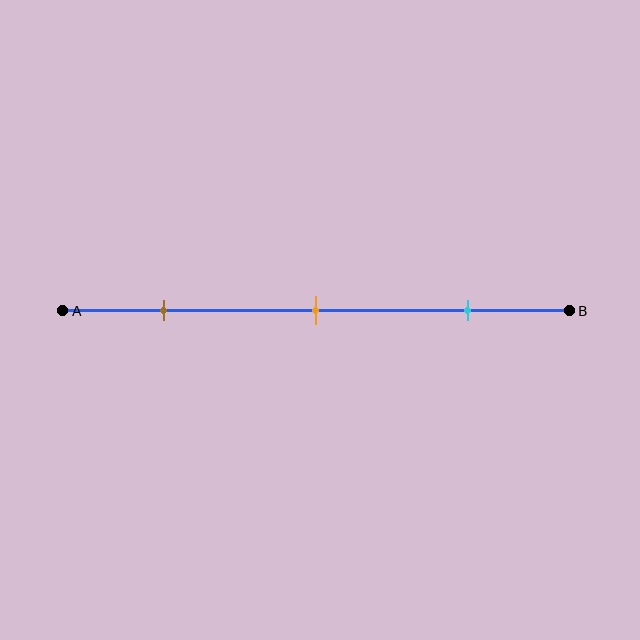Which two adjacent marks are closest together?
The brown and orange marks are the closest adjacent pair.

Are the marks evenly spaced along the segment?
Yes, the marks are approximately evenly spaced.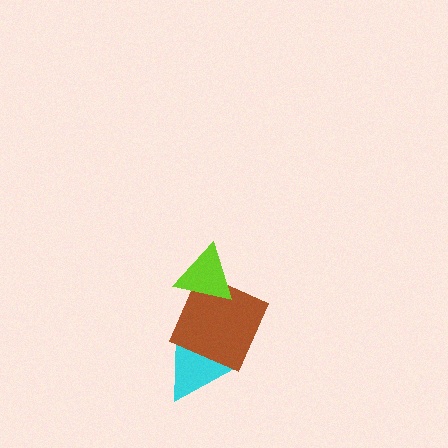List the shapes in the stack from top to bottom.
From top to bottom: the lime triangle, the brown square, the cyan triangle.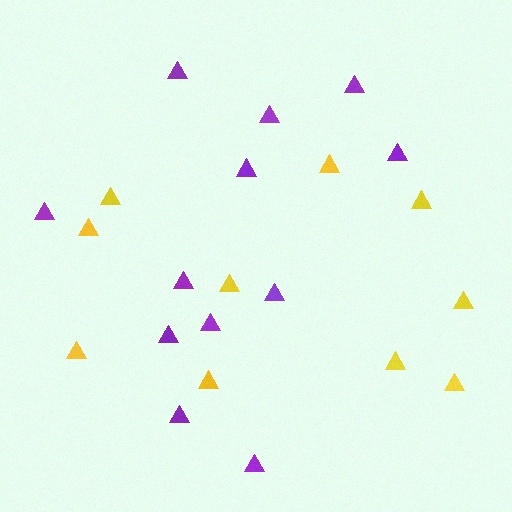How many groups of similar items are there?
There are 2 groups: one group of purple triangles (12) and one group of yellow triangles (10).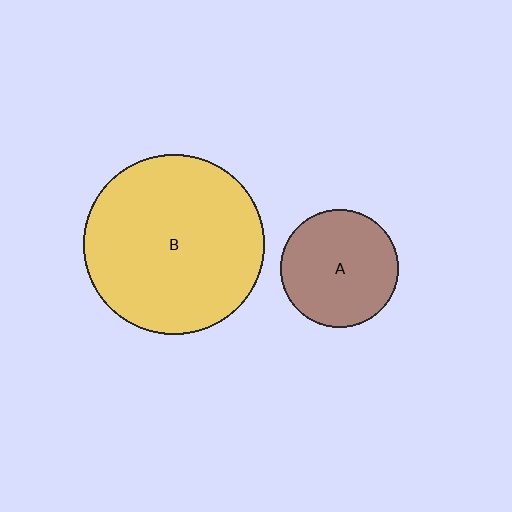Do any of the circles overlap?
No, none of the circles overlap.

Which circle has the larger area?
Circle B (yellow).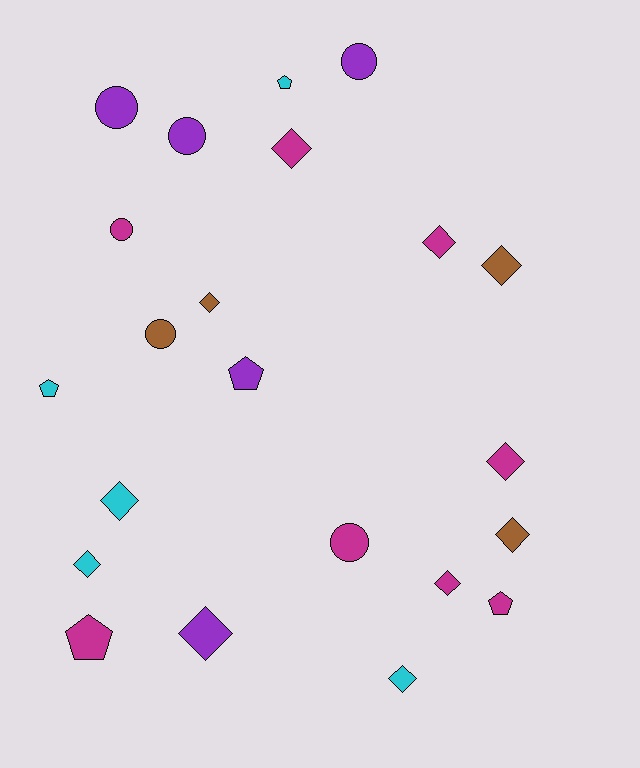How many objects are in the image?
There are 22 objects.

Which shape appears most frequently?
Diamond, with 11 objects.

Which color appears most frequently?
Magenta, with 8 objects.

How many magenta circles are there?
There are 2 magenta circles.